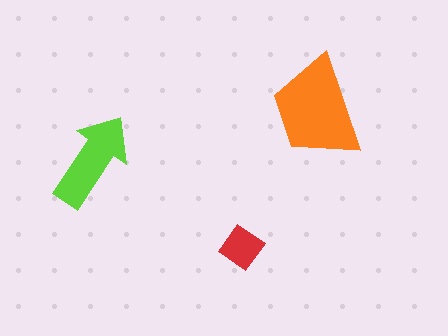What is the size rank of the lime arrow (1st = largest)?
2nd.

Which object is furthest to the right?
The orange trapezoid is rightmost.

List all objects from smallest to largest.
The red diamond, the lime arrow, the orange trapezoid.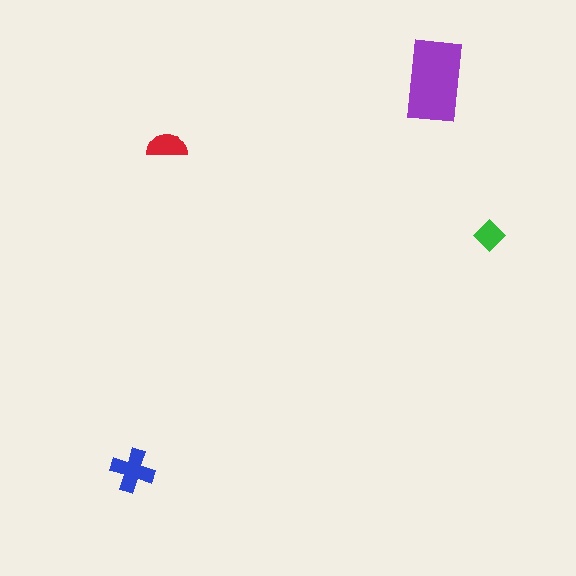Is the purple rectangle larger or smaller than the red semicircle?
Larger.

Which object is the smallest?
The green diamond.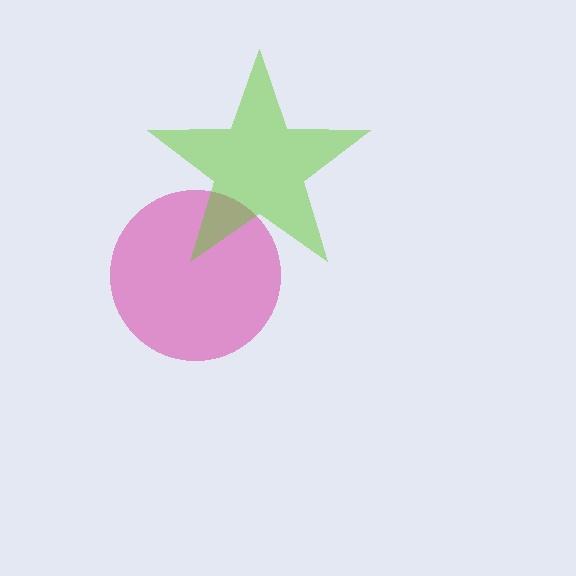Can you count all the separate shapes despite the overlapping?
Yes, there are 2 separate shapes.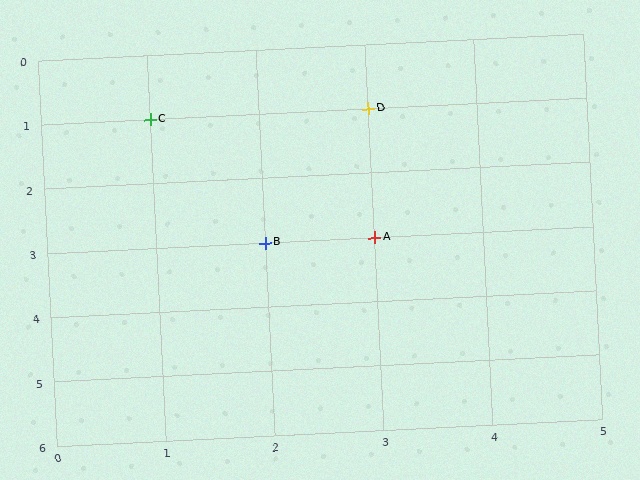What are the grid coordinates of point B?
Point B is at grid coordinates (2, 3).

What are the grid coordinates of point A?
Point A is at grid coordinates (3, 3).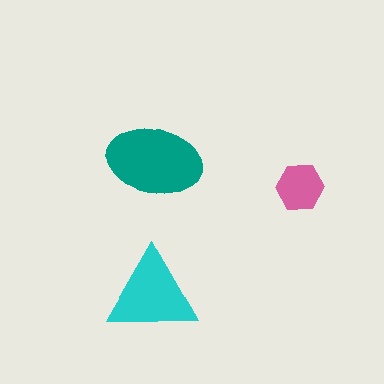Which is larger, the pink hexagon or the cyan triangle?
The cyan triangle.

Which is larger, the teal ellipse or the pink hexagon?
The teal ellipse.